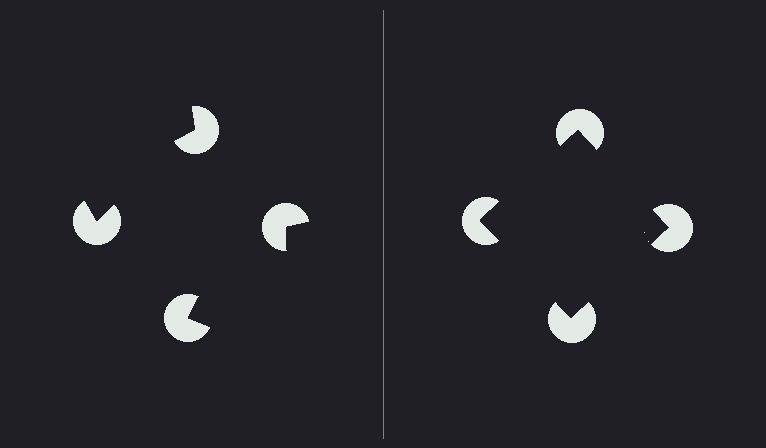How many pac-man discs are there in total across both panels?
8 — 4 on each side.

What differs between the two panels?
The pac-man discs are positioned identically on both sides; only the wedge orientations differ. On the right they align to a square; on the left they are misaligned.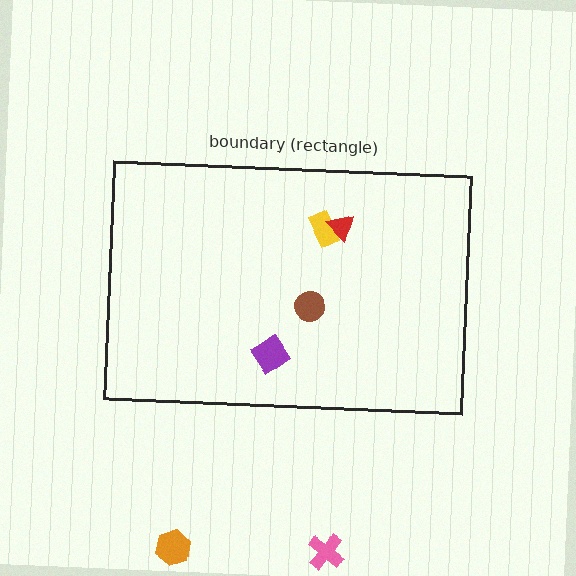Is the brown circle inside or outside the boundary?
Inside.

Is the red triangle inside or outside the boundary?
Inside.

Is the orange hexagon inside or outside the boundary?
Outside.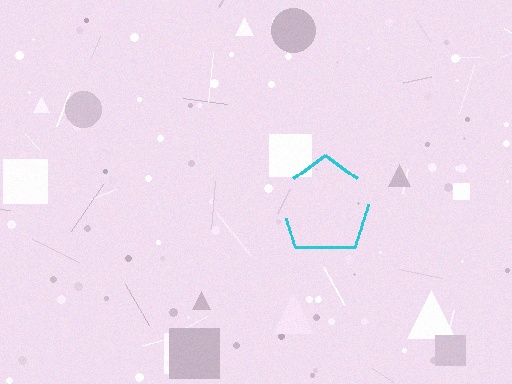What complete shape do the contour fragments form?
The contour fragments form a pentagon.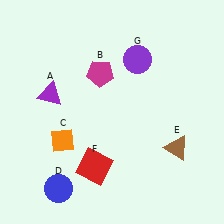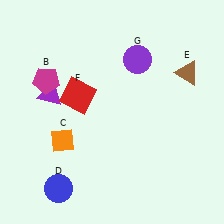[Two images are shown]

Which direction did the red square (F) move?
The red square (F) moved up.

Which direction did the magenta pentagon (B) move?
The magenta pentagon (B) moved left.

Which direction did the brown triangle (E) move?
The brown triangle (E) moved up.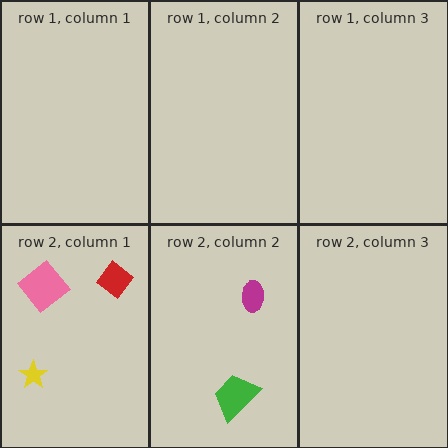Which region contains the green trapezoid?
The row 2, column 2 region.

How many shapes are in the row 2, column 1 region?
3.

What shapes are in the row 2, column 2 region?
The green trapezoid, the magenta ellipse.